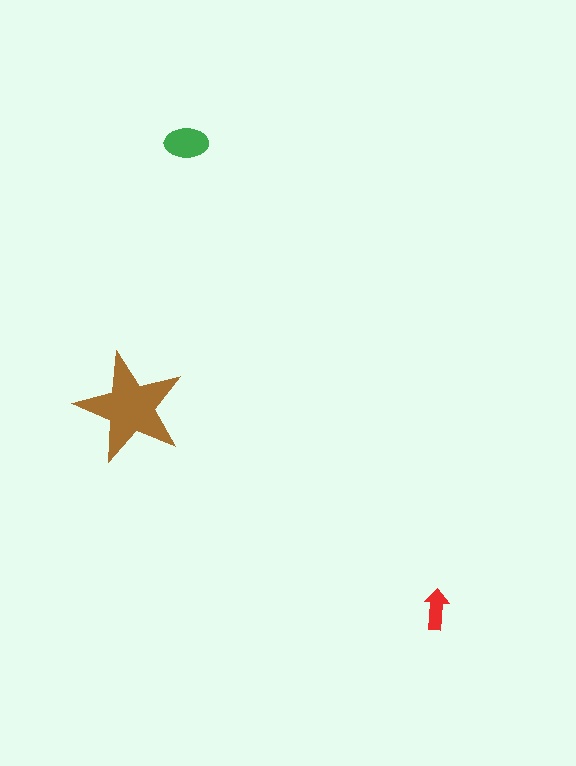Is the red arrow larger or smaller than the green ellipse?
Smaller.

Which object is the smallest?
The red arrow.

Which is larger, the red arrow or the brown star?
The brown star.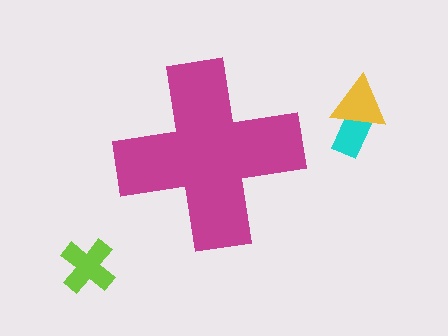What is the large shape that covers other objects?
A magenta cross.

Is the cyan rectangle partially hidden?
No, the cyan rectangle is fully visible.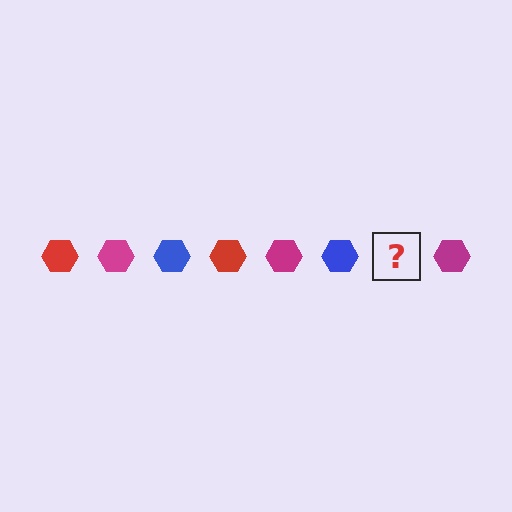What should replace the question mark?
The question mark should be replaced with a red hexagon.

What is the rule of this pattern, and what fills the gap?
The rule is that the pattern cycles through red, magenta, blue hexagons. The gap should be filled with a red hexagon.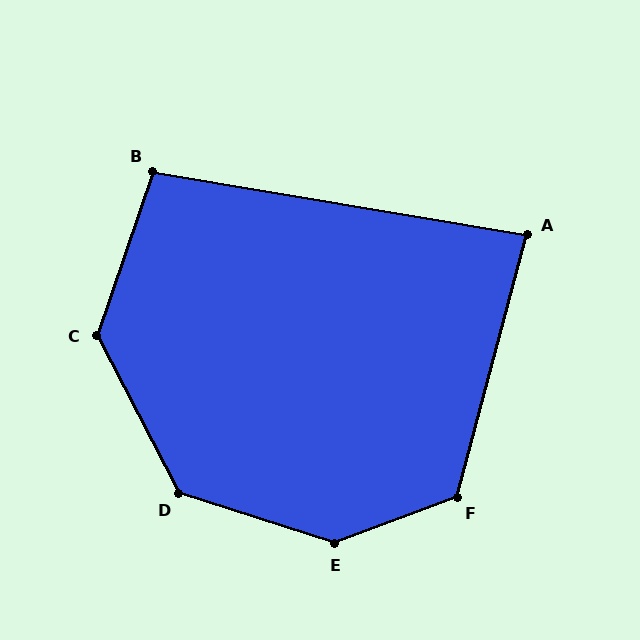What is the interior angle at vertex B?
Approximately 99 degrees (obtuse).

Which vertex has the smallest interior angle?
A, at approximately 85 degrees.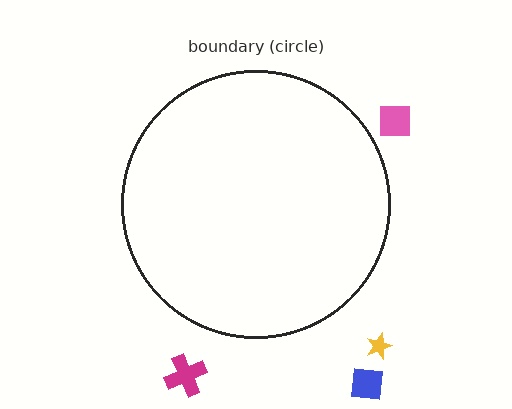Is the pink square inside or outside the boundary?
Outside.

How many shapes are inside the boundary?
0 inside, 4 outside.